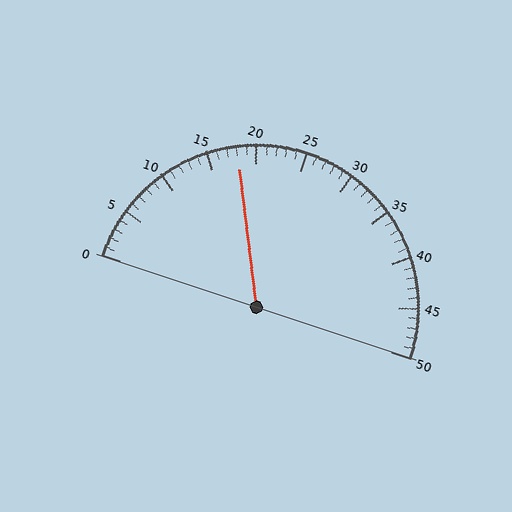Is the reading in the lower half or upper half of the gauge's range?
The reading is in the lower half of the range (0 to 50).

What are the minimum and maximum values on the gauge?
The gauge ranges from 0 to 50.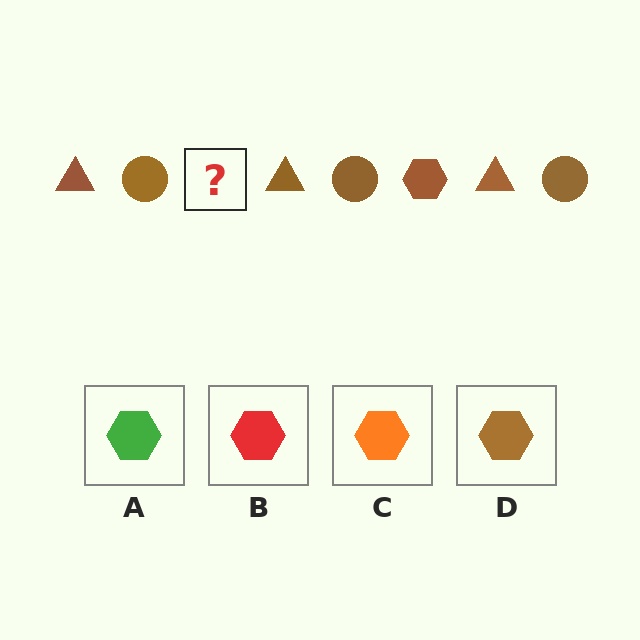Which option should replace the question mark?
Option D.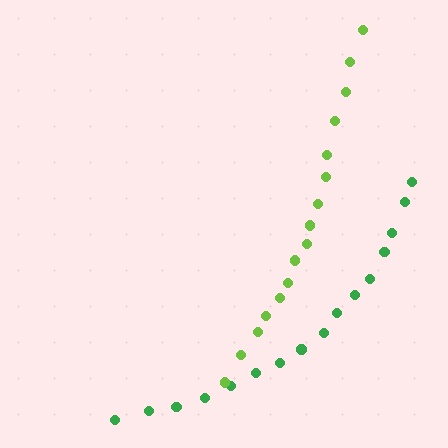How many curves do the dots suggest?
There are 2 distinct paths.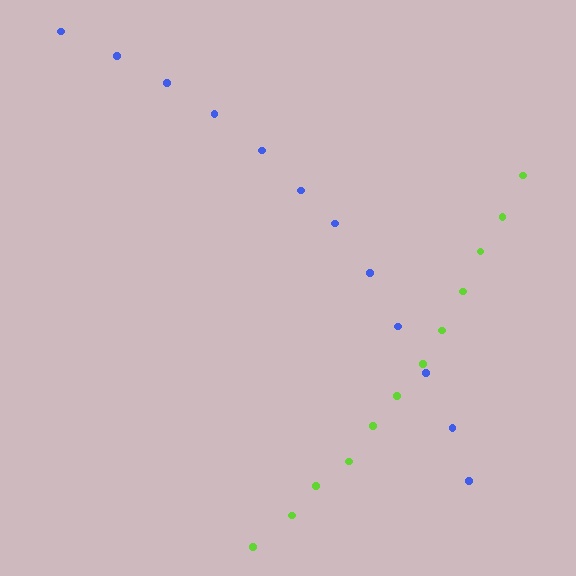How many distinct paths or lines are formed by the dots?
There are 2 distinct paths.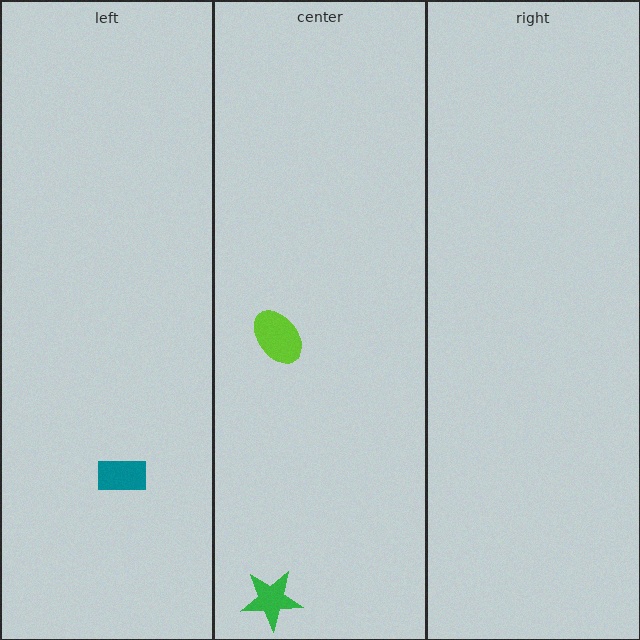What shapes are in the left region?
The teal rectangle.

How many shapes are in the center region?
2.